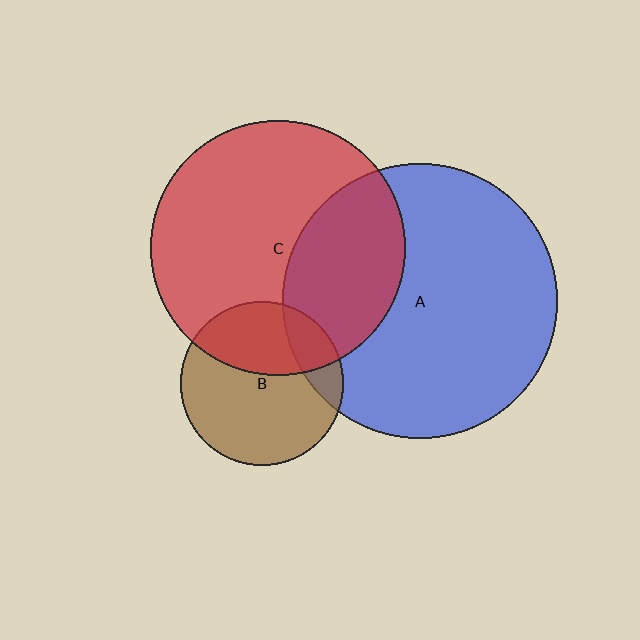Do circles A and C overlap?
Yes.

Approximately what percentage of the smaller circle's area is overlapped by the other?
Approximately 35%.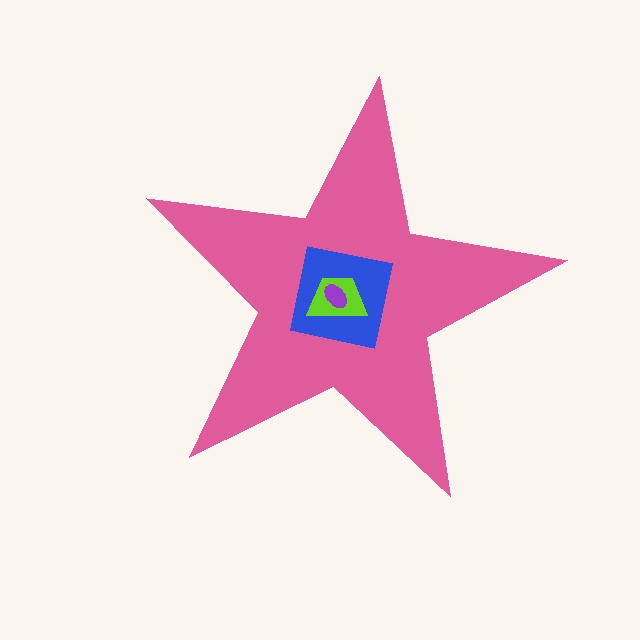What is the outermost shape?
The pink star.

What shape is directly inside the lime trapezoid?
The purple ellipse.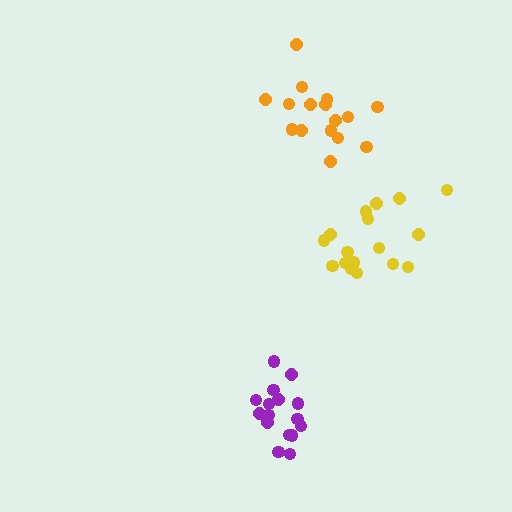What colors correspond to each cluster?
The clusters are colored: purple, yellow, orange.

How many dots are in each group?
Group 1: 16 dots, Group 2: 17 dots, Group 3: 16 dots (49 total).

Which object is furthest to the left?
The purple cluster is leftmost.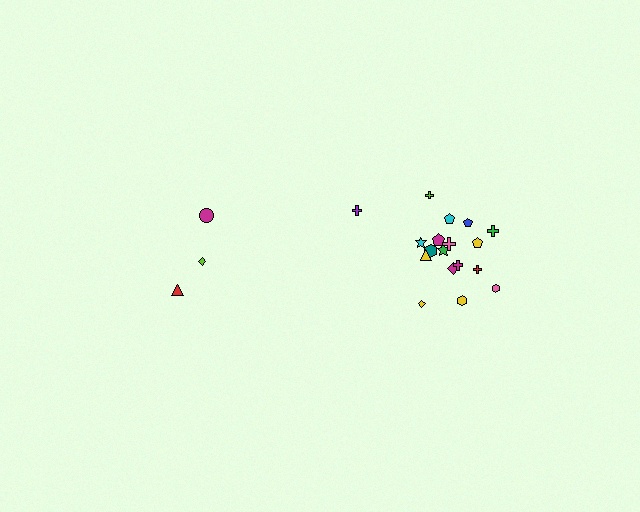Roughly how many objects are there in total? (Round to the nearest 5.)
Roughly 20 objects in total.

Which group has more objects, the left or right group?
The right group.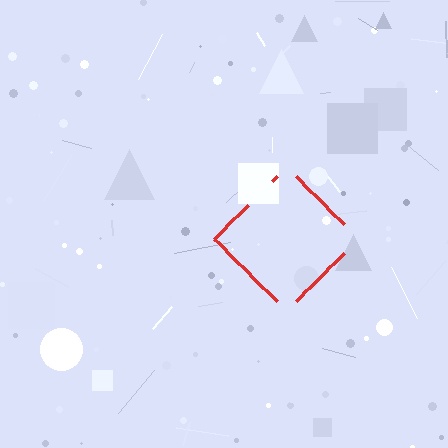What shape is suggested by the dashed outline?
The dashed outline suggests a diamond.